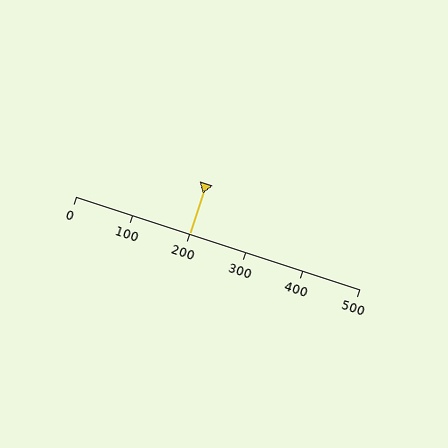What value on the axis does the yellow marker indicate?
The marker indicates approximately 200.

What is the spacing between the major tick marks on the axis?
The major ticks are spaced 100 apart.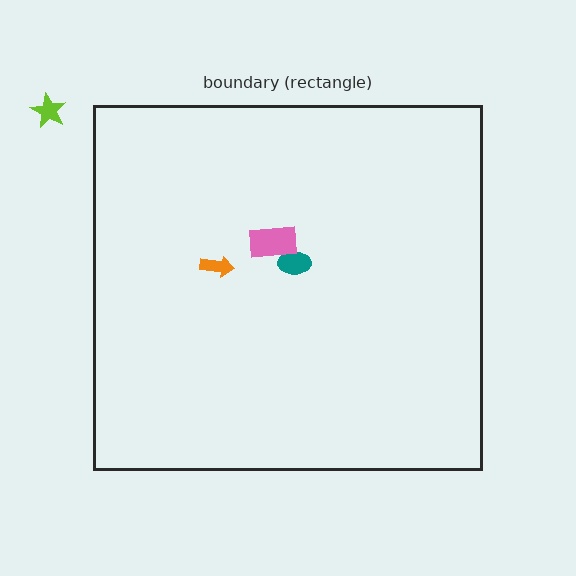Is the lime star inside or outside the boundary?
Outside.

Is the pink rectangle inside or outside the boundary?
Inside.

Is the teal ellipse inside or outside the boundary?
Inside.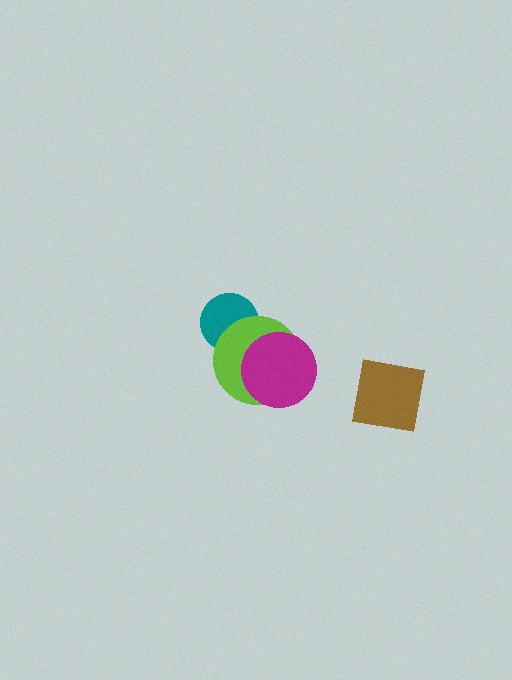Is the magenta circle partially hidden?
No, no other shape covers it.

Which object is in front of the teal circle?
The lime circle is in front of the teal circle.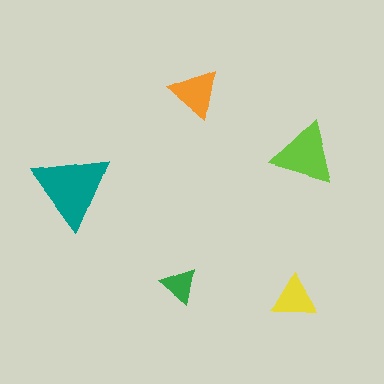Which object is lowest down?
The yellow triangle is bottommost.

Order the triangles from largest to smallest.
the teal one, the lime one, the orange one, the yellow one, the green one.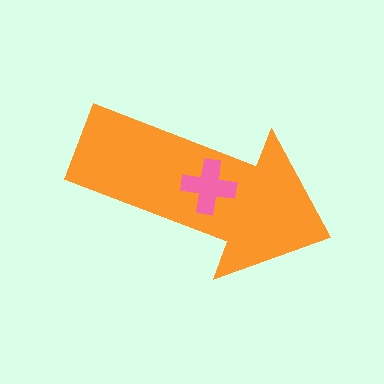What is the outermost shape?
The orange arrow.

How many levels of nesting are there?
2.